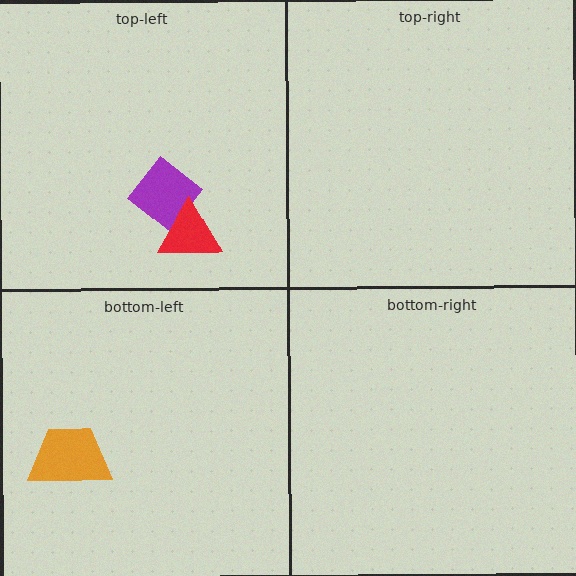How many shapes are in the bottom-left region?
1.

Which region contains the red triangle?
The top-left region.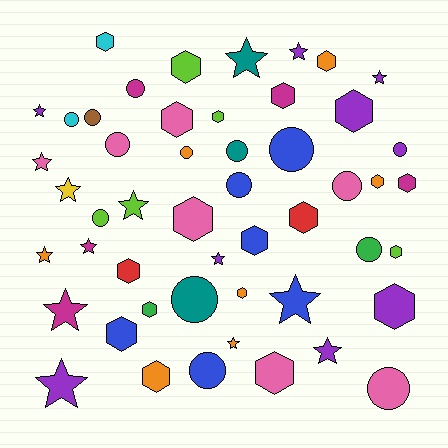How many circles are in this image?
There are 15 circles.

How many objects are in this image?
There are 50 objects.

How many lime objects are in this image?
There are 5 lime objects.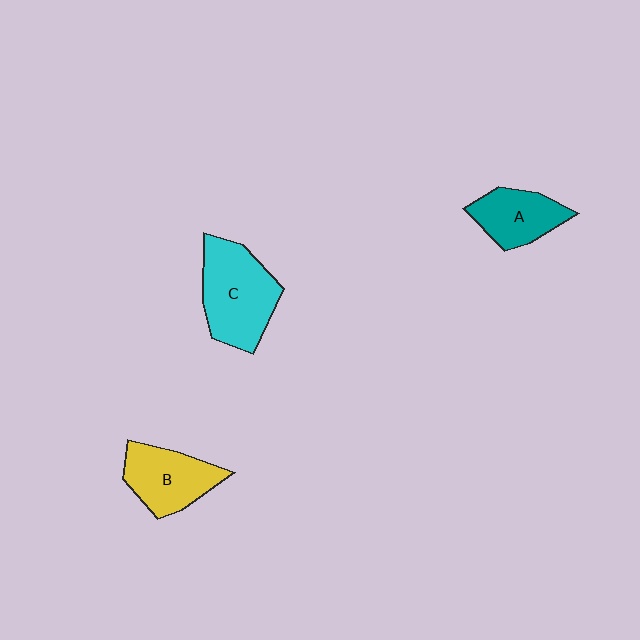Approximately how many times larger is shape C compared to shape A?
Approximately 1.6 times.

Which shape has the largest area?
Shape C (cyan).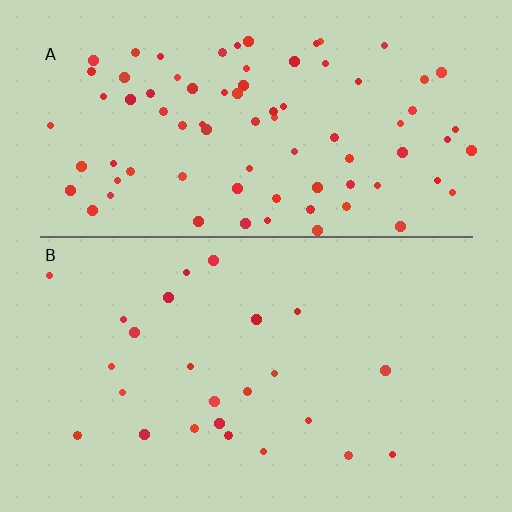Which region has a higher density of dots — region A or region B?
A (the top).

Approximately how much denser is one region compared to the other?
Approximately 3.3× — region A over region B.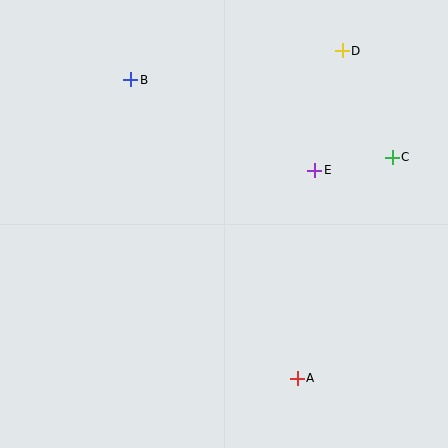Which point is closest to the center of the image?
Point E at (315, 170) is closest to the center.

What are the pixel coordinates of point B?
Point B is at (131, 80).